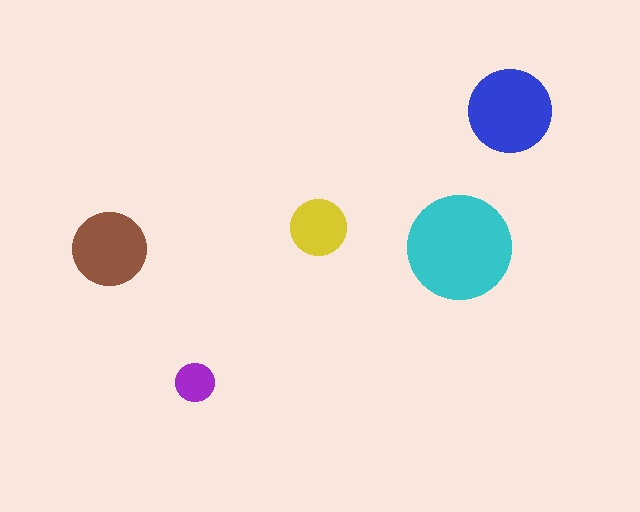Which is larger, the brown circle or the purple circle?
The brown one.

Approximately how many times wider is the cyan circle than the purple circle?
About 2.5 times wider.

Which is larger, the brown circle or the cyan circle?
The cyan one.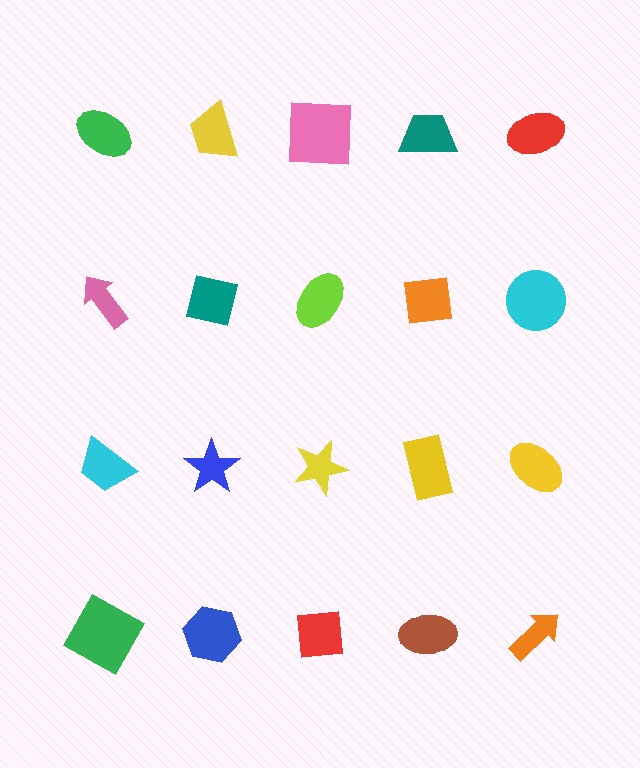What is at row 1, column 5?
A red ellipse.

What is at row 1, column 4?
A teal trapezoid.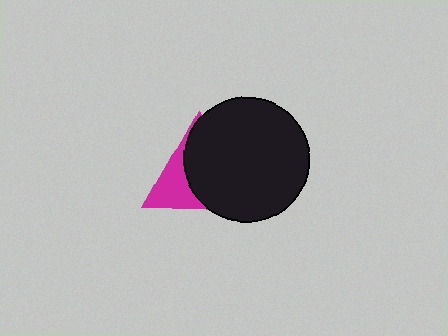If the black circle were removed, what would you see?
You would see the complete magenta triangle.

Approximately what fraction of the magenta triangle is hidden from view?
Roughly 64% of the magenta triangle is hidden behind the black circle.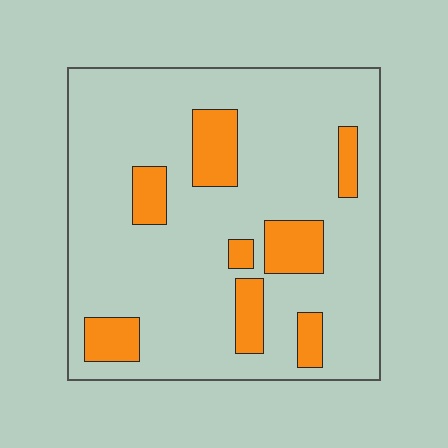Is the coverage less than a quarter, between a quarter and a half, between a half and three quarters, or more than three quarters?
Less than a quarter.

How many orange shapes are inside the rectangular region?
8.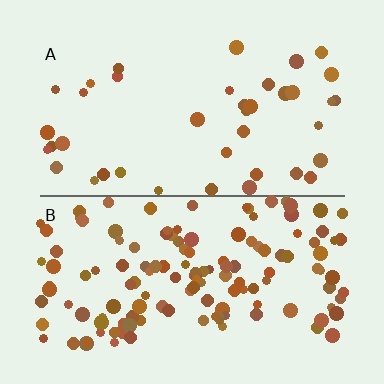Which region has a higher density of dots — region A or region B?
B (the bottom).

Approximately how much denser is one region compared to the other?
Approximately 3.6× — region B over region A.